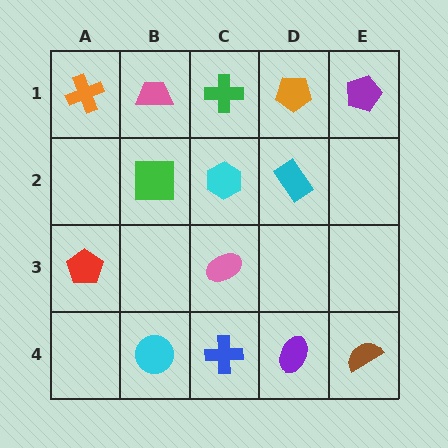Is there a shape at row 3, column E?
No, that cell is empty.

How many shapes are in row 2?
3 shapes.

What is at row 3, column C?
A pink ellipse.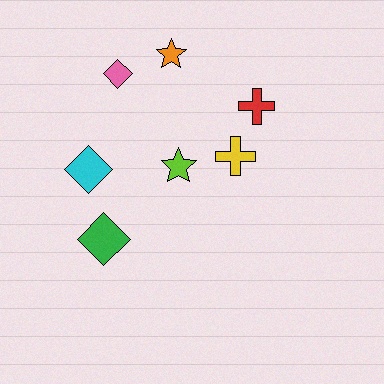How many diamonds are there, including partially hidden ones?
There are 3 diamonds.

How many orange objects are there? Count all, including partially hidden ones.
There is 1 orange object.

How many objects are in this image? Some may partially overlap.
There are 7 objects.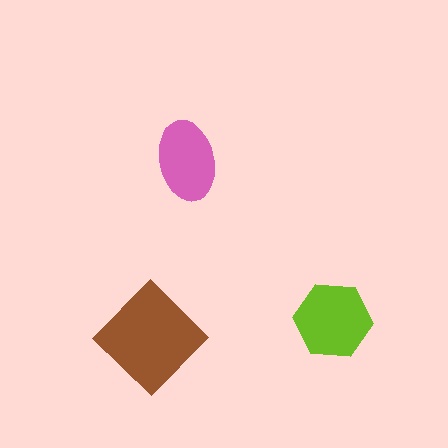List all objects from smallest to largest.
The pink ellipse, the lime hexagon, the brown diamond.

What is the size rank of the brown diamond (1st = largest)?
1st.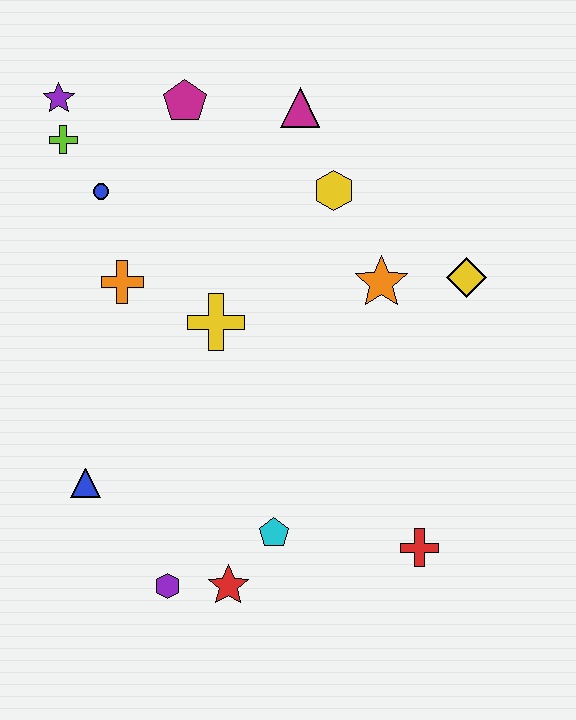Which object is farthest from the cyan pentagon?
The purple star is farthest from the cyan pentagon.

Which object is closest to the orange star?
The yellow diamond is closest to the orange star.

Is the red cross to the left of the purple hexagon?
No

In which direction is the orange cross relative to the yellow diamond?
The orange cross is to the left of the yellow diamond.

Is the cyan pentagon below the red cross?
No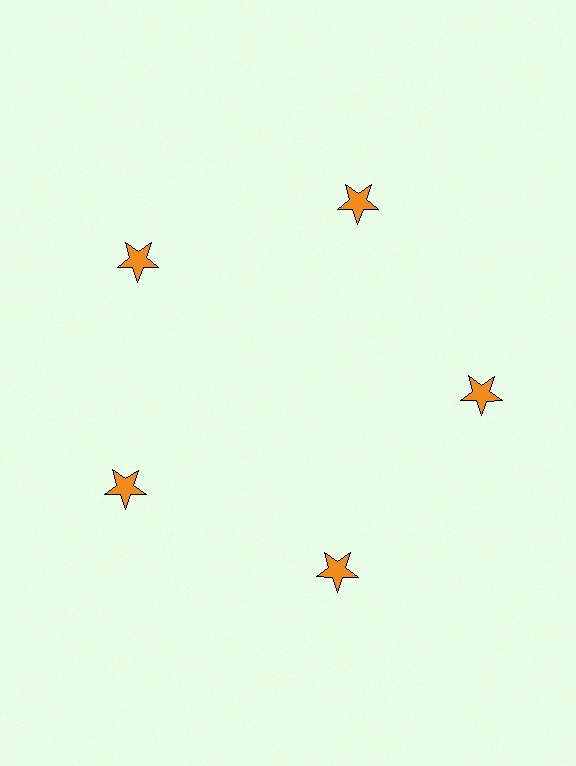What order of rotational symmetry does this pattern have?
This pattern has 5-fold rotational symmetry.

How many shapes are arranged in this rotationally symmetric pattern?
There are 5 shapes, arranged in 5 groups of 1.